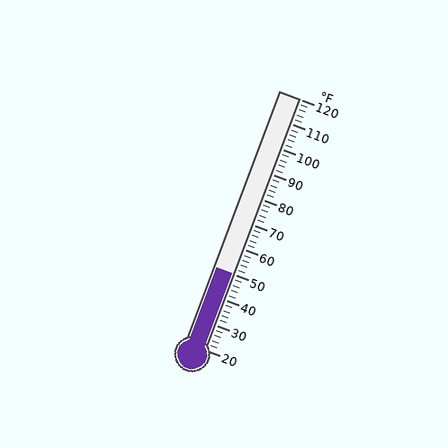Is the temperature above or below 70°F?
The temperature is below 70°F.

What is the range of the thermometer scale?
The thermometer scale ranges from 20°F to 120°F.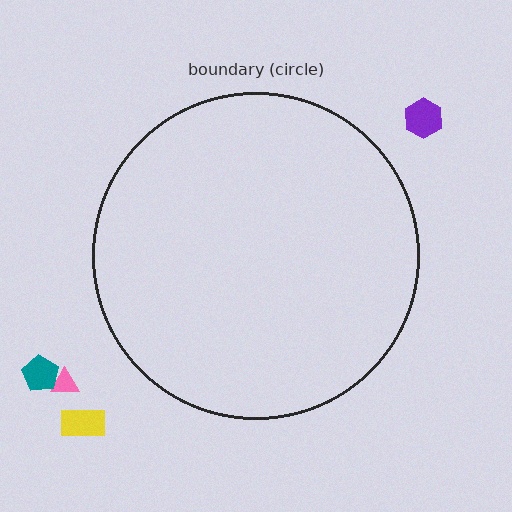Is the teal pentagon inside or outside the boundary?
Outside.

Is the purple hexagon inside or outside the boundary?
Outside.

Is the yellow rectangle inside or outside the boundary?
Outside.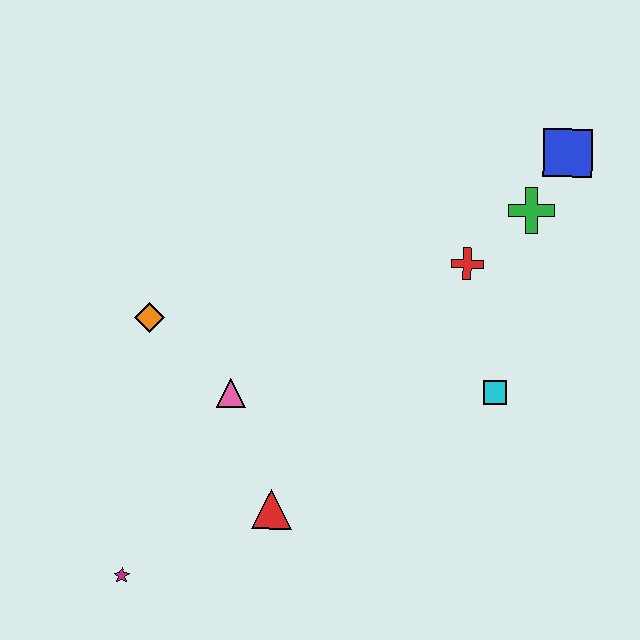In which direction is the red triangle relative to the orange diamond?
The red triangle is below the orange diamond.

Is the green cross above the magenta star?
Yes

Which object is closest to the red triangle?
The pink triangle is closest to the red triangle.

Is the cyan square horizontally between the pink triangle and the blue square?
Yes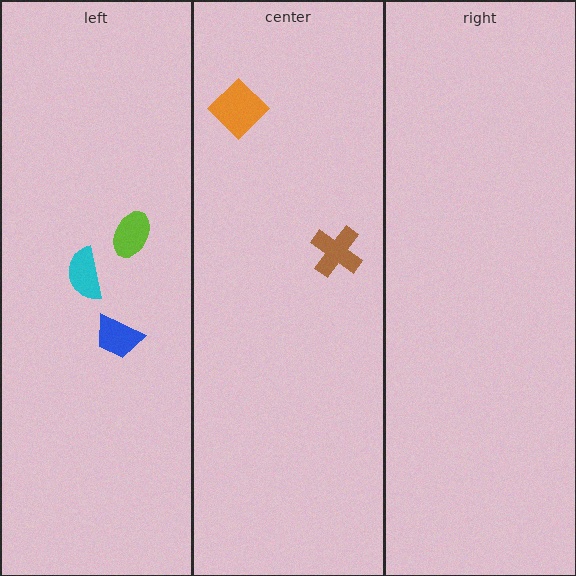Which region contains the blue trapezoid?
The left region.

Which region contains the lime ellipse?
The left region.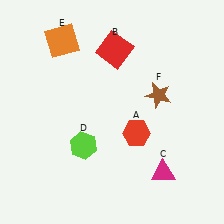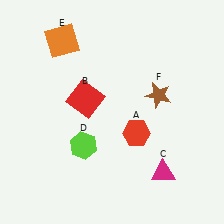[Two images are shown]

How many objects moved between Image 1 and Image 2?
1 object moved between the two images.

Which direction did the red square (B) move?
The red square (B) moved down.